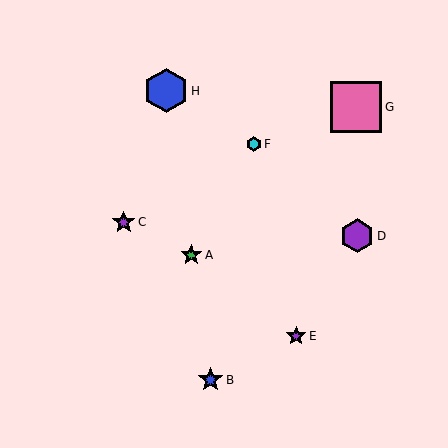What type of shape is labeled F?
Shape F is a cyan hexagon.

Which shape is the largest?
The pink square (labeled G) is the largest.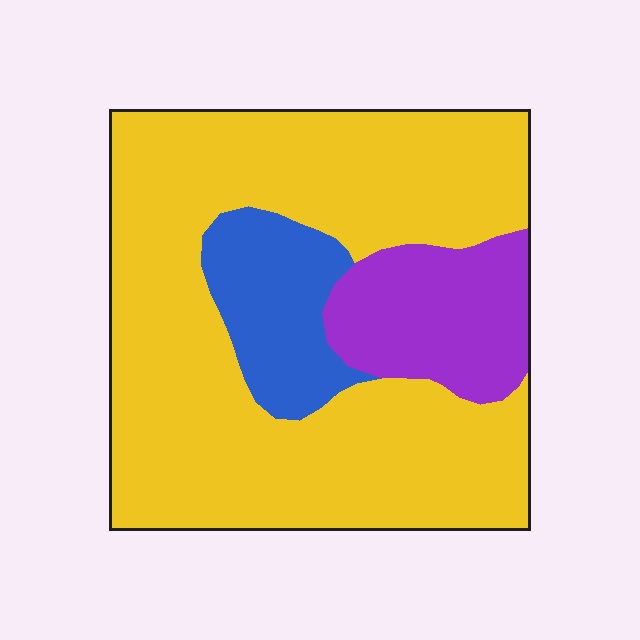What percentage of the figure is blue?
Blue takes up about one eighth (1/8) of the figure.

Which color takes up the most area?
Yellow, at roughly 70%.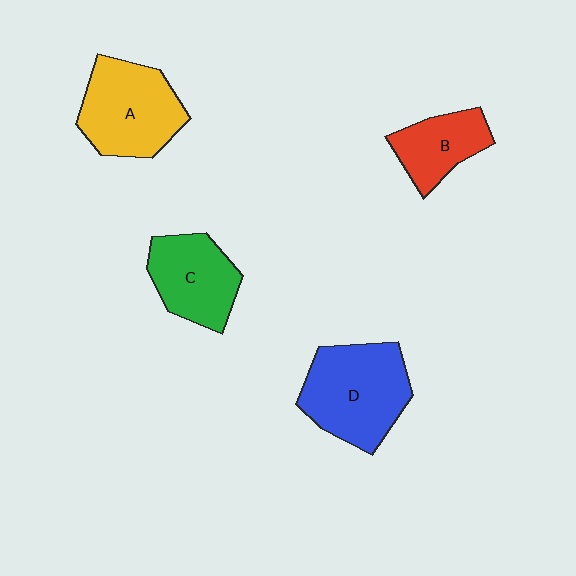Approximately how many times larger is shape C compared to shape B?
Approximately 1.3 times.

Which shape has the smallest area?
Shape B (red).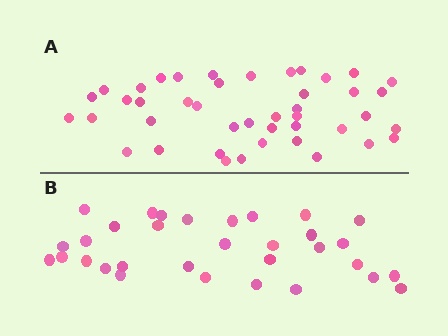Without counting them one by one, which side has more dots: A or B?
Region A (the top region) has more dots.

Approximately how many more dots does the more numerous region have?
Region A has roughly 12 or so more dots than region B.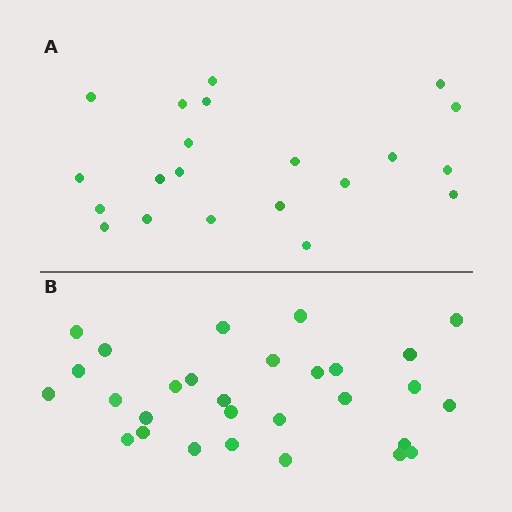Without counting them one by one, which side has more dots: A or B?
Region B (the bottom region) has more dots.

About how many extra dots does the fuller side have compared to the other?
Region B has roughly 8 or so more dots than region A.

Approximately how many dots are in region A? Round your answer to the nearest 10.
About 20 dots. (The exact count is 21, which rounds to 20.)